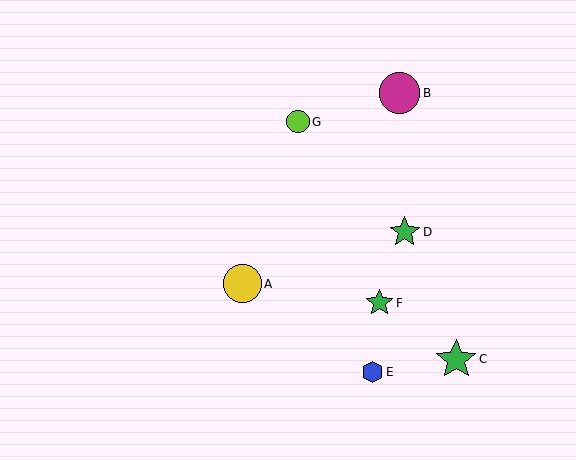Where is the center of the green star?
The center of the green star is at (379, 303).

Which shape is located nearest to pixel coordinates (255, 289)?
The yellow circle (labeled A) at (242, 284) is nearest to that location.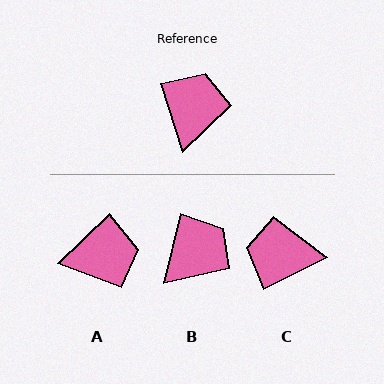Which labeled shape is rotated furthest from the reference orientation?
C, about 99 degrees away.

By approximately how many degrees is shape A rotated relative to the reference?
Approximately 64 degrees clockwise.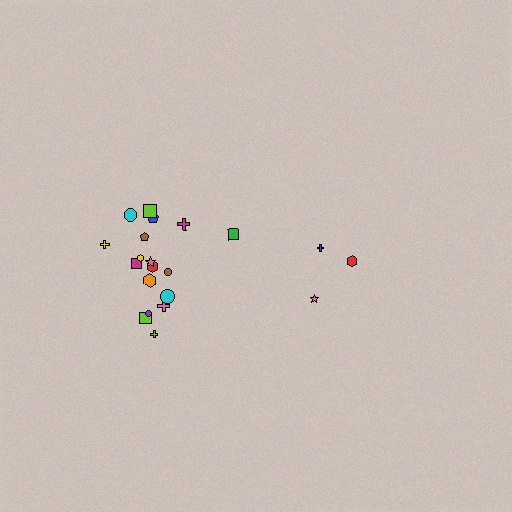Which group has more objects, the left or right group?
The left group.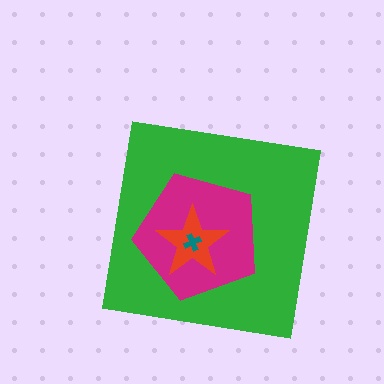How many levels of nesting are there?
4.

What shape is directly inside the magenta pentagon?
The red star.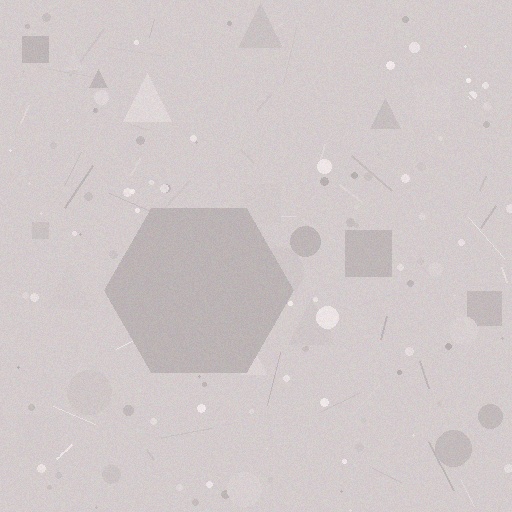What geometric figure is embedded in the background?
A hexagon is embedded in the background.